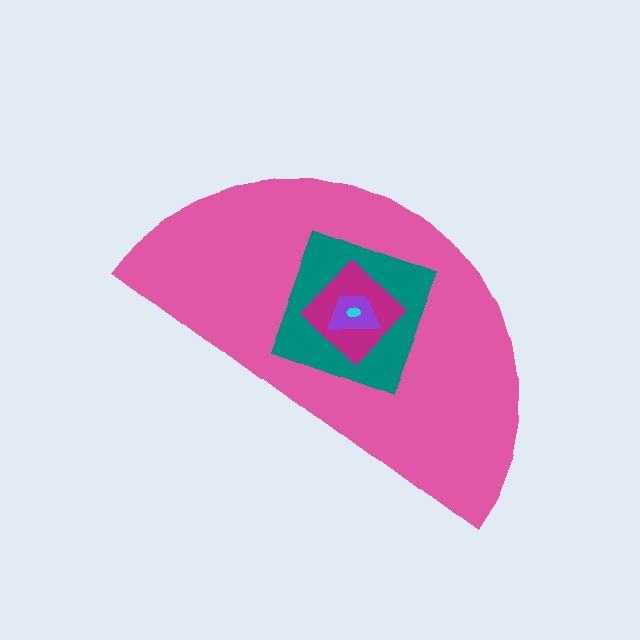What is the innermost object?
The cyan ellipse.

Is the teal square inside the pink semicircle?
Yes.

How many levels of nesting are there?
5.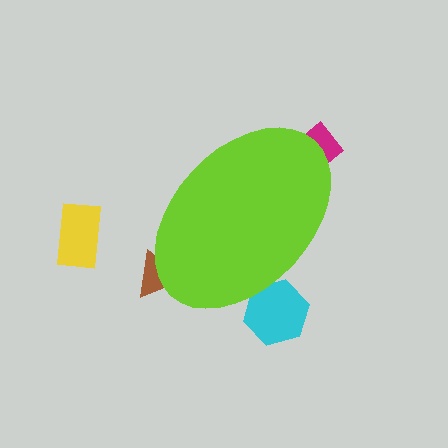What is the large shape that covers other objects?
A lime ellipse.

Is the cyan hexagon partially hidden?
Yes, the cyan hexagon is partially hidden behind the lime ellipse.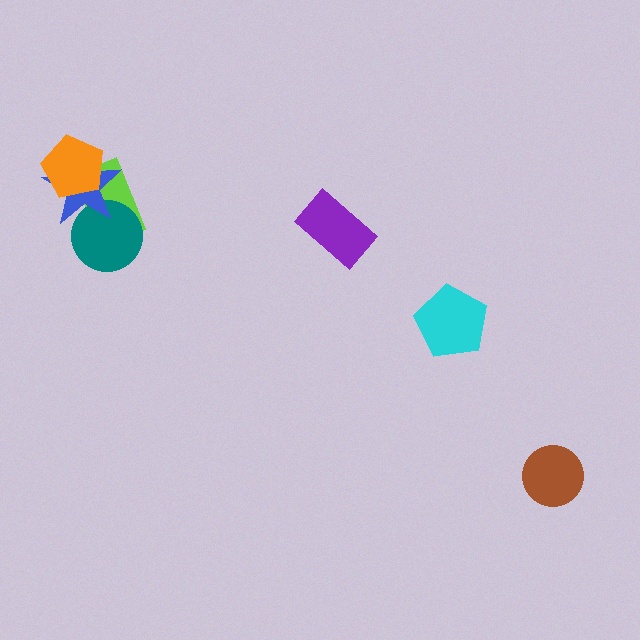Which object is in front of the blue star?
The orange pentagon is in front of the blue star.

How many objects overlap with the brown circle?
0 objects overlap with the brown circle.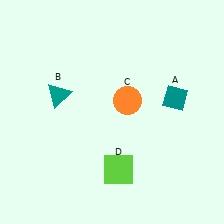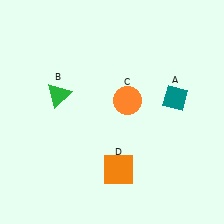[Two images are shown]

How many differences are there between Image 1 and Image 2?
There are 2 differences between the two images.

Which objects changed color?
B changed from teal to green. D changed from lime to orange.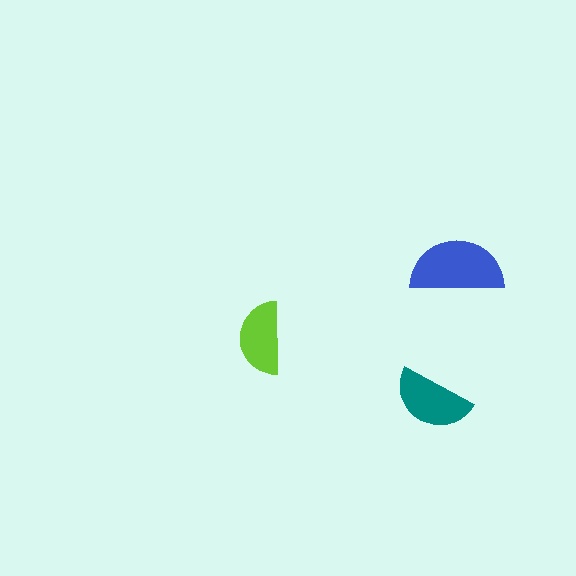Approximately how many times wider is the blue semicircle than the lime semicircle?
About 1.5 times wider.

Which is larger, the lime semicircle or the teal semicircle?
The teal one.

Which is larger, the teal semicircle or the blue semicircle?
The blue one.